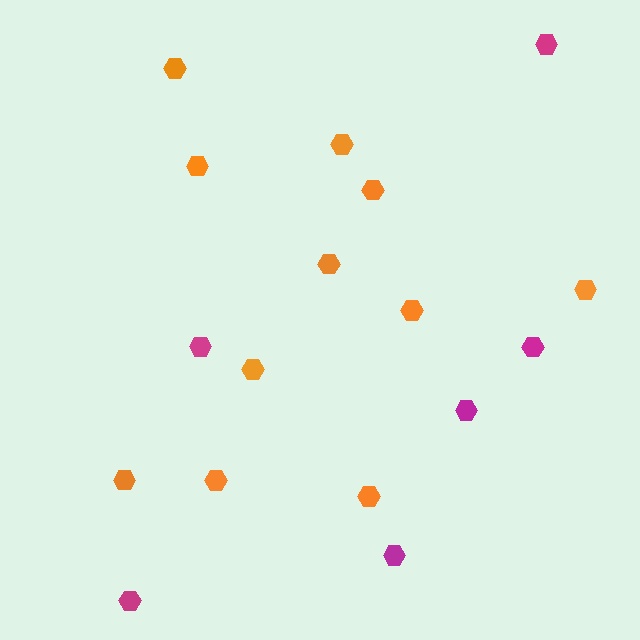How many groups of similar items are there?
There are 2 groups: one group of orange hexagons (11) and one group of magenta hexagons (6).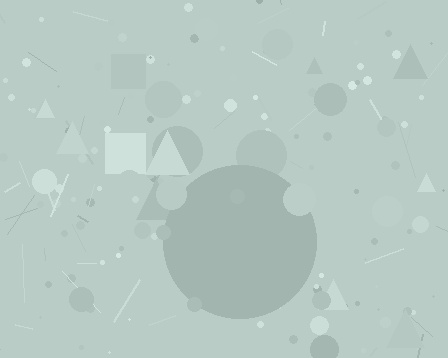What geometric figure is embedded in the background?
A circle is embedded in the background.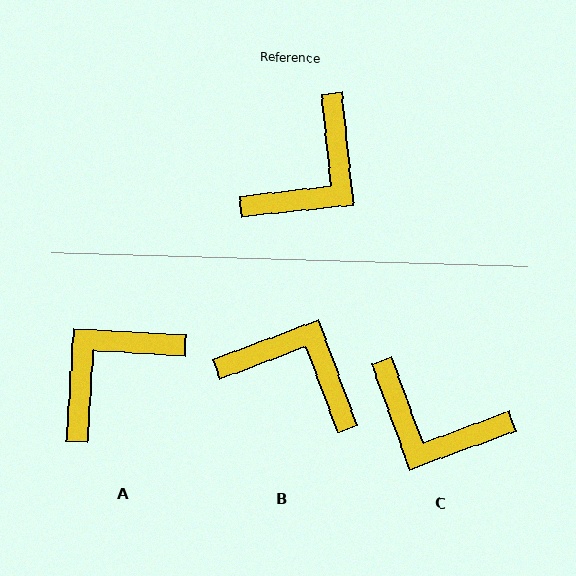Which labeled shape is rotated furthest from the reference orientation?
A, about 170 degrees away.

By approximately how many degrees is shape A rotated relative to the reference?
Approximately 170 degrees counter-clockwise.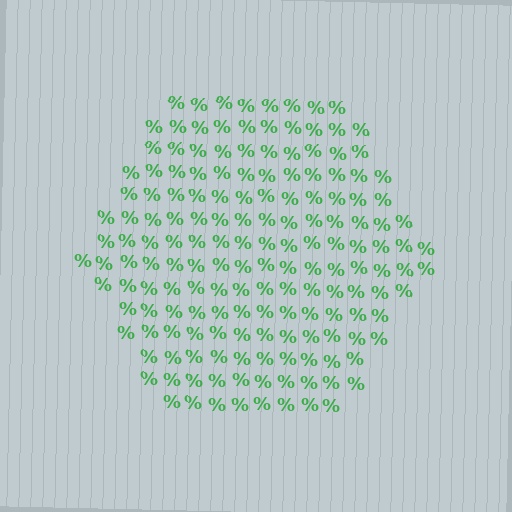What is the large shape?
The large shape is a hexagon.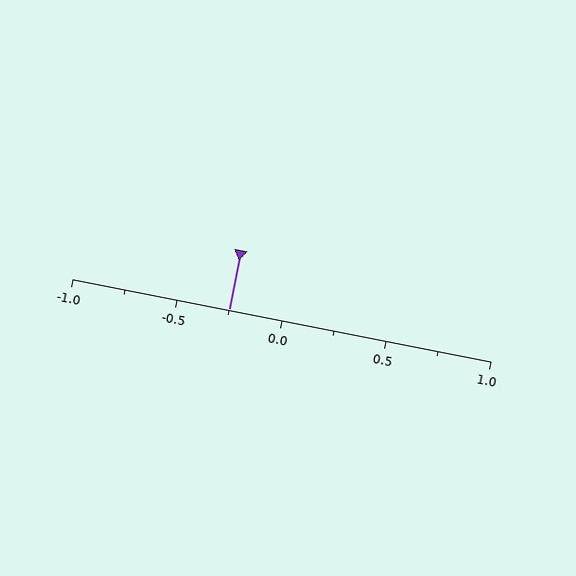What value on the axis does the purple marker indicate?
The marker indicates approximately -0.25.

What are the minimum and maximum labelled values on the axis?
The axis runs from -1.0 to 1.0.